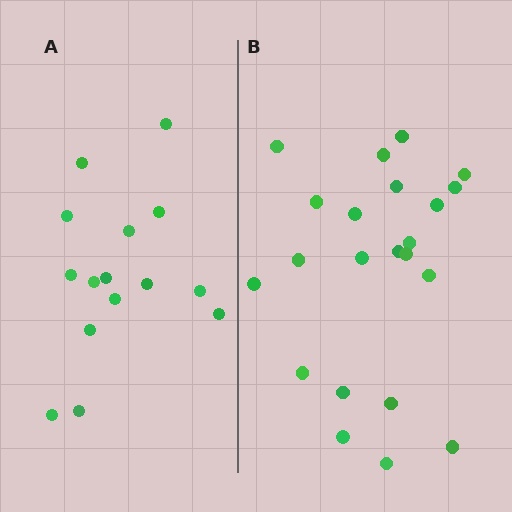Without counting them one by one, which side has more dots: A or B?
Region B (the right region) has more dots.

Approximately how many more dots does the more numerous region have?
Region B has roughly 8 or so more dots than region A.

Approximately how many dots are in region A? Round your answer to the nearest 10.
About 20 dots. (The exact count is 15, which rounds to 20.)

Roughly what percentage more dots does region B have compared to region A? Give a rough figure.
About 45% more.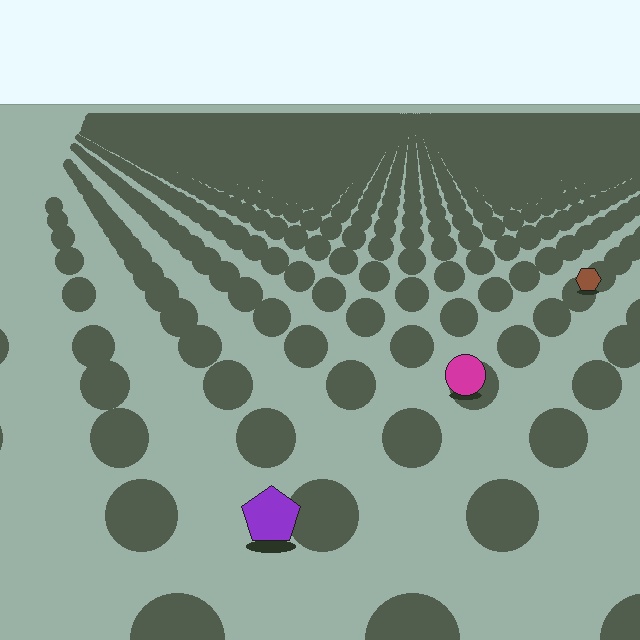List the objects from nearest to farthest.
From nearest to farthest: the purple pentagon, the magenta circle, the brown hexagon.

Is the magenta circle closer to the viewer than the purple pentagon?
No. The purple pentagon is closer — you can tell from the texture gradient: the ground texture is coarser near it.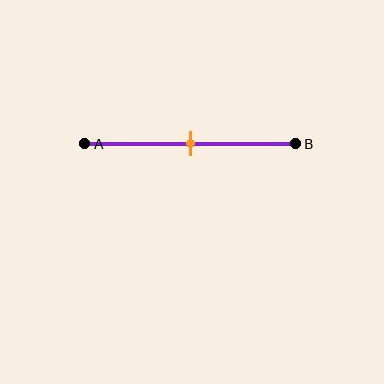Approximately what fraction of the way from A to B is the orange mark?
The orange mark is approximately 50% of the way from A to B.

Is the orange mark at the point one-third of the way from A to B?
No, the mark is at about 50% from A, not at the 33% one-third point.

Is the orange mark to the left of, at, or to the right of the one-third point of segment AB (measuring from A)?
The orange mark is to the right of the one-third point of segment AB.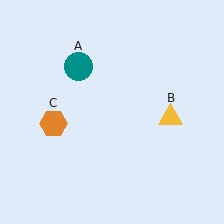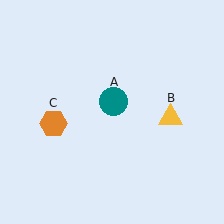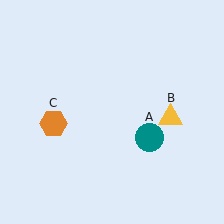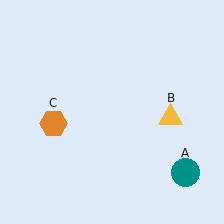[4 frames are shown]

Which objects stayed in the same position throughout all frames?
Yellow triangle (object B) and orange hexagon (object C) remained stationary.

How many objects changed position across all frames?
1 object changed position: teal circle (object A).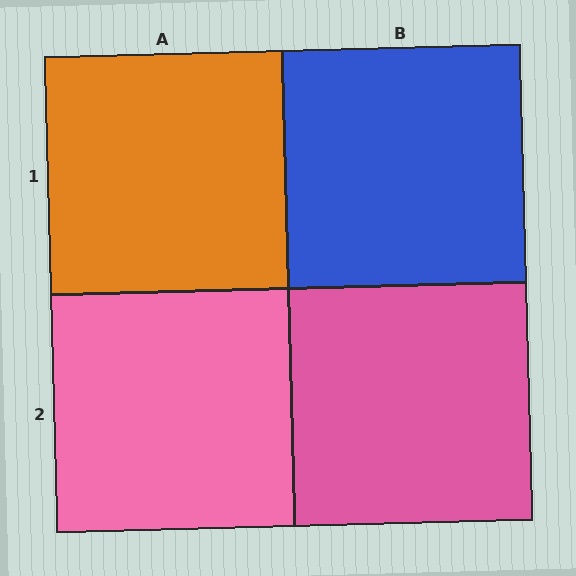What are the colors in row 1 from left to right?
Orange, blue.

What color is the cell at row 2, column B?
Pink.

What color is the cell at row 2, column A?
Pink.